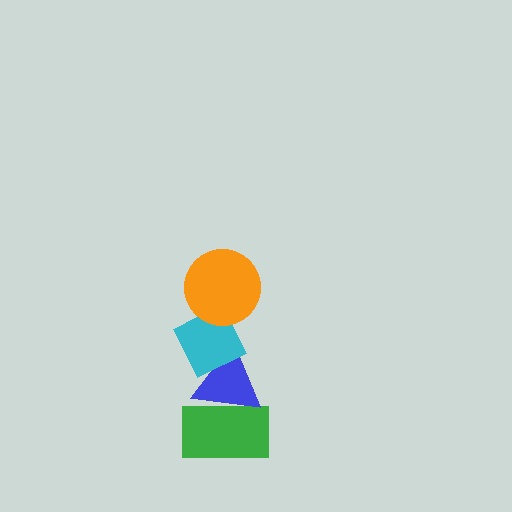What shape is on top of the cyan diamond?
The orange circle is on top of the cyan diamond.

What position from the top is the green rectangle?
The green rectangle is 4th from the top.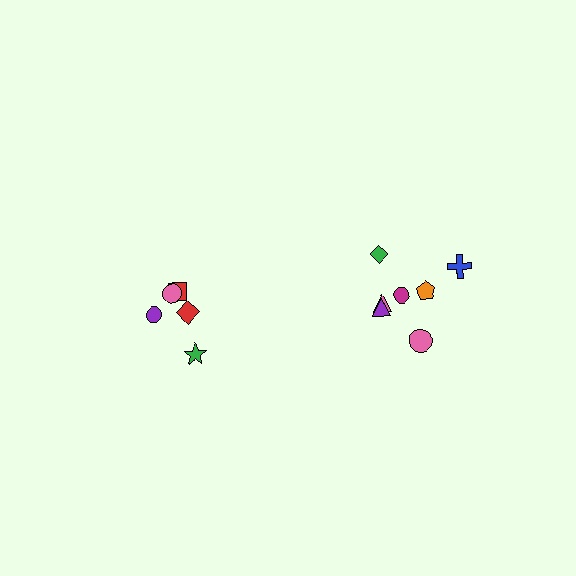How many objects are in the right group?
There are 7 objects.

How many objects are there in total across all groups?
There are 12 objects.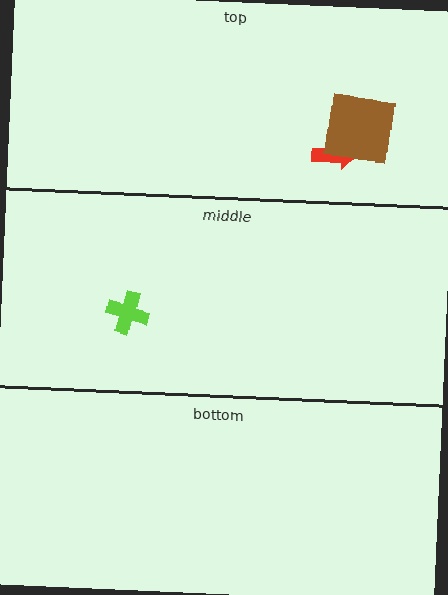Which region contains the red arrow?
The top region.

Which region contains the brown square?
The top region.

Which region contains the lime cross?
The middle region.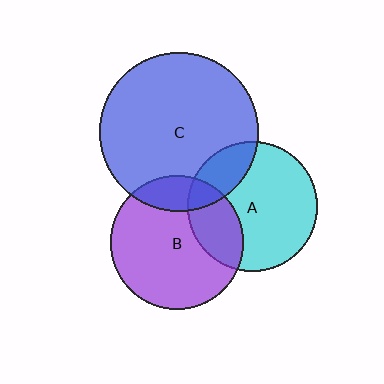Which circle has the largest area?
Circle C (blue).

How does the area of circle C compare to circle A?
Approximately 1.5 times.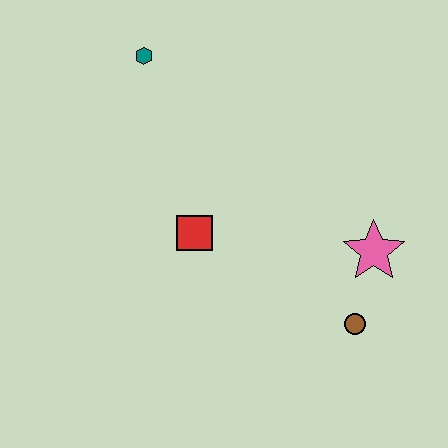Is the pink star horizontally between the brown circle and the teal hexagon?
No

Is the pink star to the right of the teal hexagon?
Yes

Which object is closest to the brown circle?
The pink star is closest to the brown circle.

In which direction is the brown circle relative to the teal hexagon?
The brown circle is below the teal hexagon.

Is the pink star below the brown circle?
No